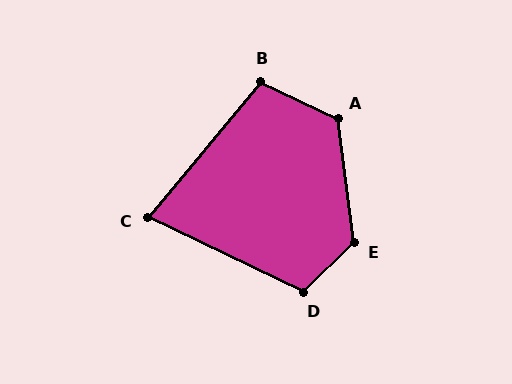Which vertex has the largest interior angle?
E, at approximately 127 degrees.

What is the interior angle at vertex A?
Approximately 123 degrees (obtuse).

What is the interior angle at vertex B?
Approximately 104 degrees (obtuse).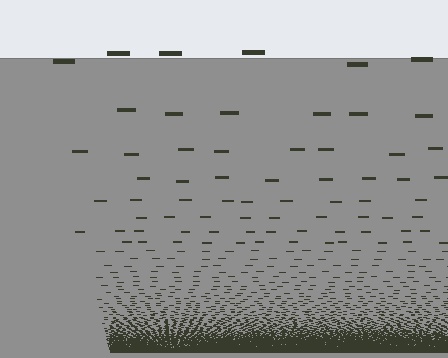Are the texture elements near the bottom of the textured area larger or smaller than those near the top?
Smaller. The gradient is inverted — elements near the bottom are smaller and denser.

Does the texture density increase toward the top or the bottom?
Density increases toward the bottom.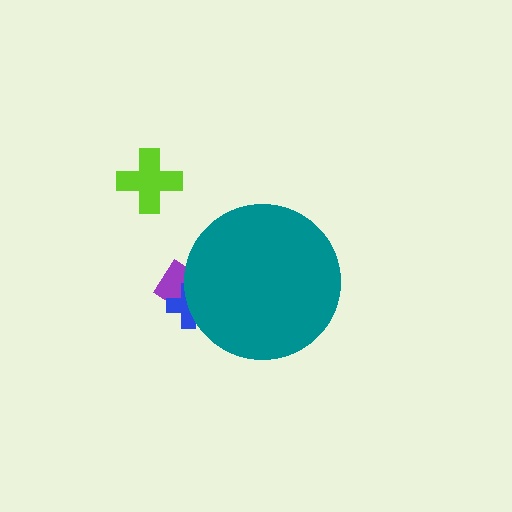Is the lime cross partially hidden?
No, the lime cross is fully visible.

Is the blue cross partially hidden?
Yes, the blue cross is partially hidden behind the teal circle.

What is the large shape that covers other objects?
A teal circle.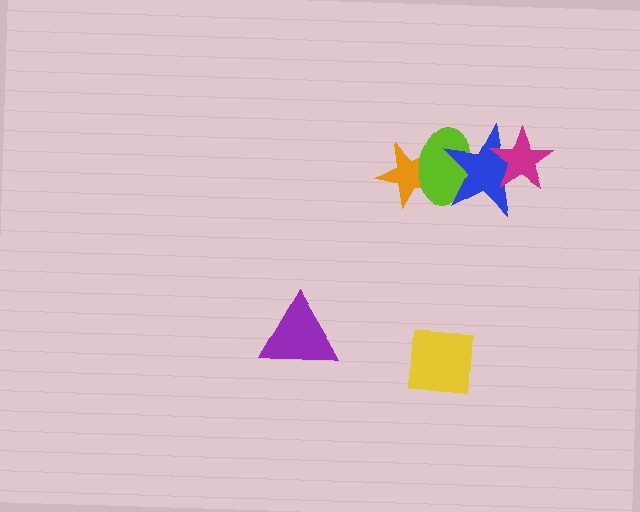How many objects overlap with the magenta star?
1 object overlaps with the magenta star.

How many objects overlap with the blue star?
2 objects overlap with the blue star.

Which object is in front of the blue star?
The magenta star is in front of the blue star.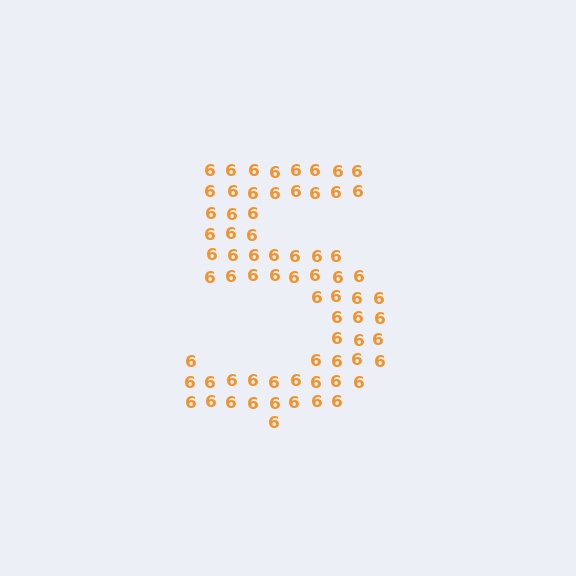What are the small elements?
The small elements are digit 6's.